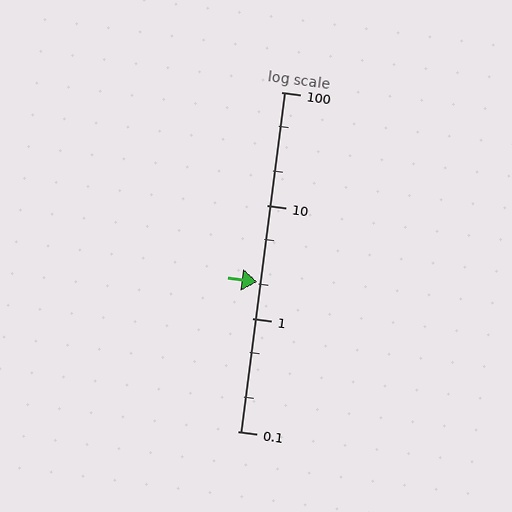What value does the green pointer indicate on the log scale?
The pointer indicates approximately 2.1.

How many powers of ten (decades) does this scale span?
The scale spans 3 decades, from 0.1 to 100.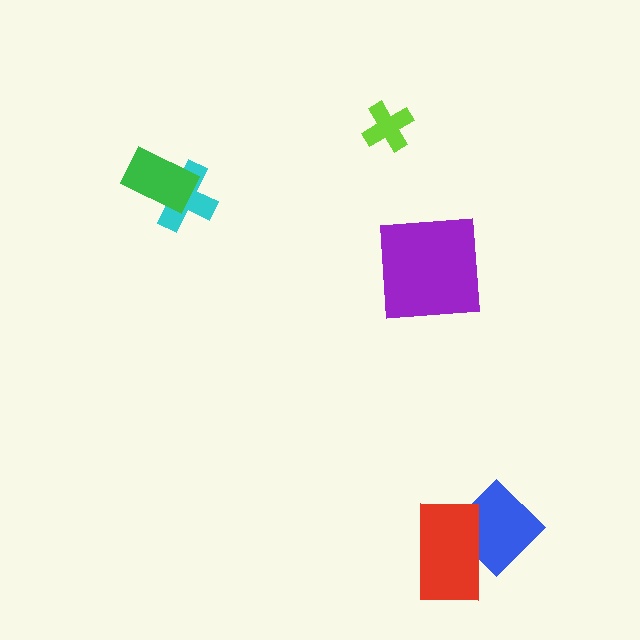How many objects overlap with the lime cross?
0 objects overlap with the lime cross.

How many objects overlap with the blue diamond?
1 object overlaps with the blue diamond.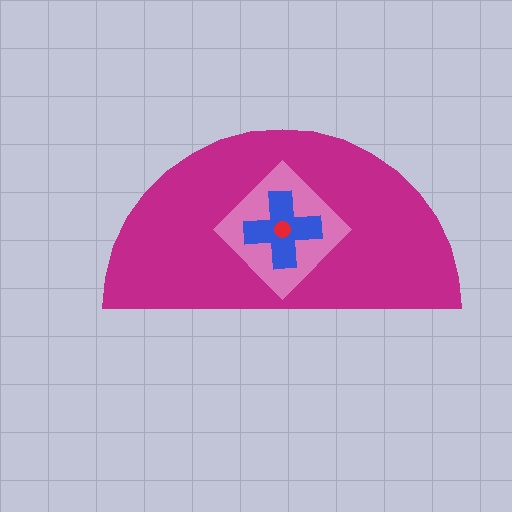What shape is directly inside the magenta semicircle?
The pink diamond.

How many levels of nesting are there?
4.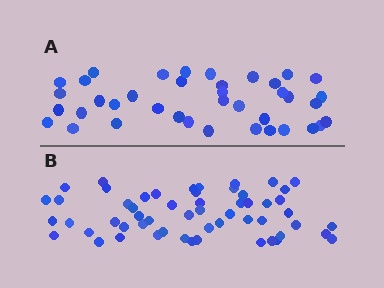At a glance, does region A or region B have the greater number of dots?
Region B (the bottom region) has more dots.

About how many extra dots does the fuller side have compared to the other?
Region B has approximately 15 more dots than region A.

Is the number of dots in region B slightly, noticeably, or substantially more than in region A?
Region B has noticeably more, but not dramatically so. The ratio is roughly 1.4 to 1.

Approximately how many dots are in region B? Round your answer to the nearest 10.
About 60 dots. (The exact count is 56, which rounds to 60.)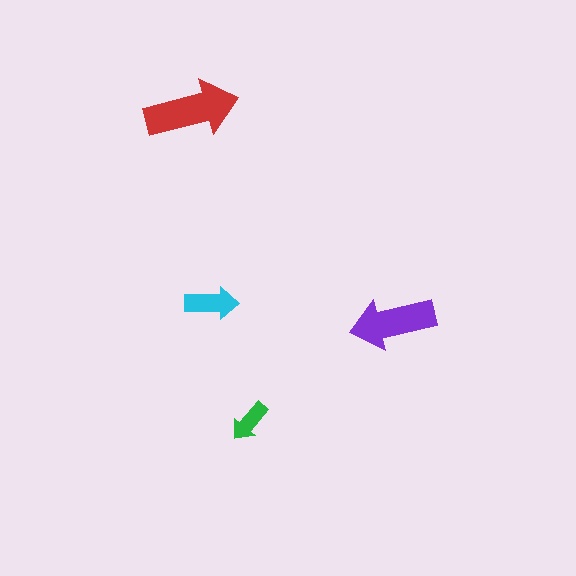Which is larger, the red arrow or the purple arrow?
The red one.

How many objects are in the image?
There are 4 objects in the image.